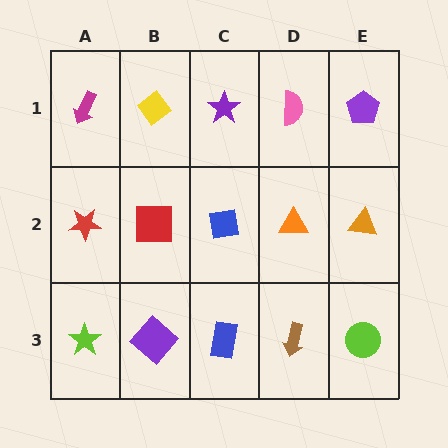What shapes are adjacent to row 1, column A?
A red star (row 2, column A), a yellow diamond (row 1, column B).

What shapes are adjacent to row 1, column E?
An orange triangle (row 2, column E), a pink semicircle (row 1, column D).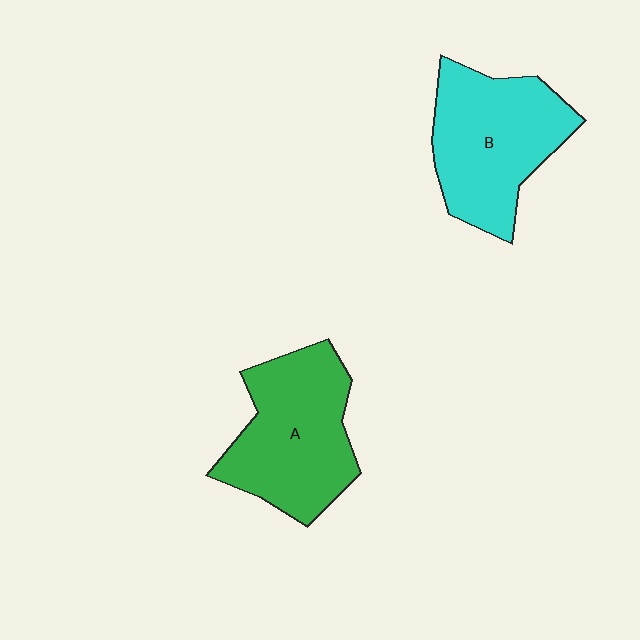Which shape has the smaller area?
Shape B (cyan).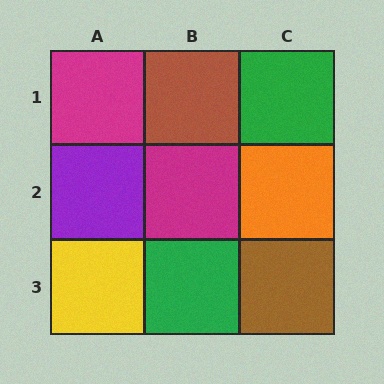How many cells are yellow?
1 cell is yellow.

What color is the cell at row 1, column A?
Magenta.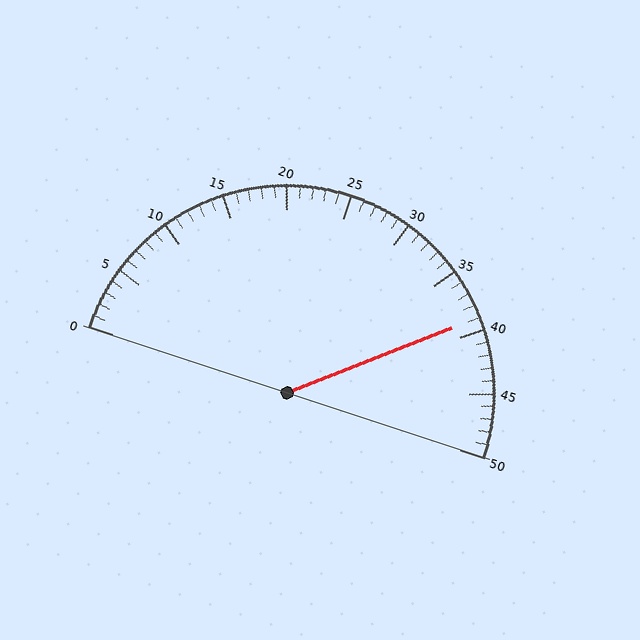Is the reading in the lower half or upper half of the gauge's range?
The reading is in the upper half of the range (0 to 50).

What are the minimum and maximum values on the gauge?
The gauge ranges from 0 to 50.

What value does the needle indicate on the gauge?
The needle indicates approximately 39.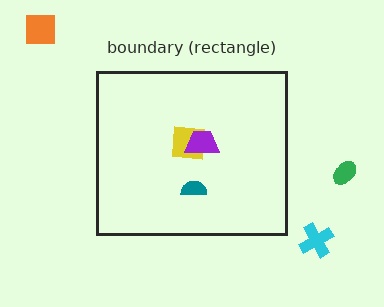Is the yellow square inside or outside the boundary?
Inside.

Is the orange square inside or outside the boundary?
Outside.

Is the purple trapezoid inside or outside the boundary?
Inside.